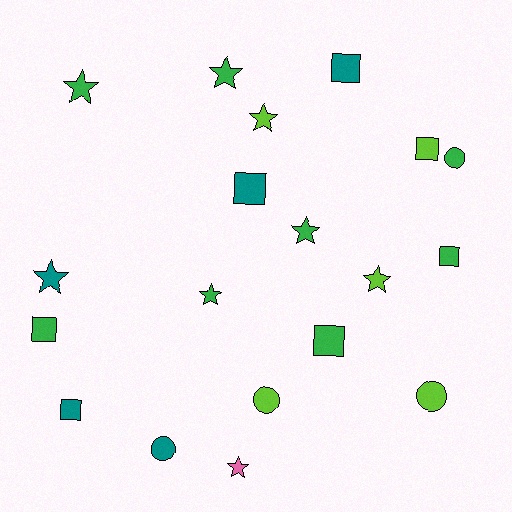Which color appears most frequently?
Green, with 8 objects.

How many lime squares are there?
There is 1 lime square.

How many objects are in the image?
There are 19 objects.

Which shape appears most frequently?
Star, with 8 objects.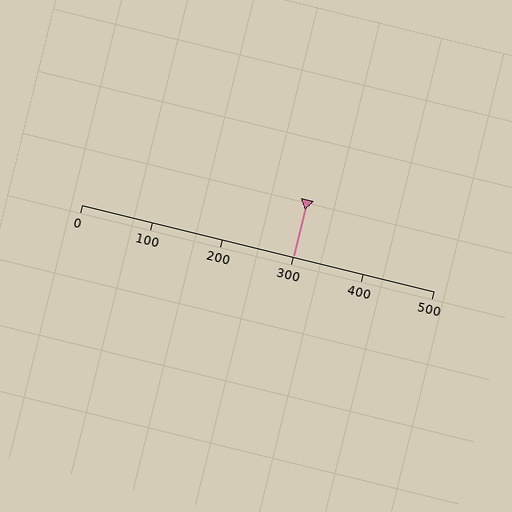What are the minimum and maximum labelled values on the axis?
The axis runs from 0 to 500.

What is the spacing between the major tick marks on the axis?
The major ticks are spaced 100 apart.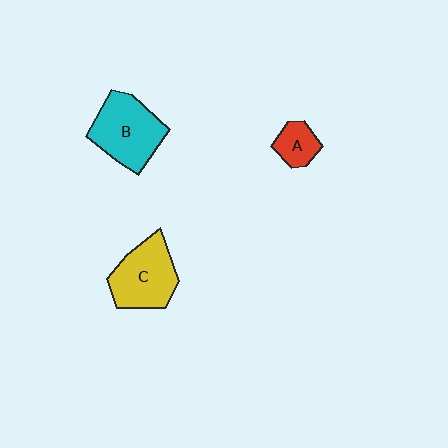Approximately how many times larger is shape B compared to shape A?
Approximately 2.5 times.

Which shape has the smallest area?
Shape A (red).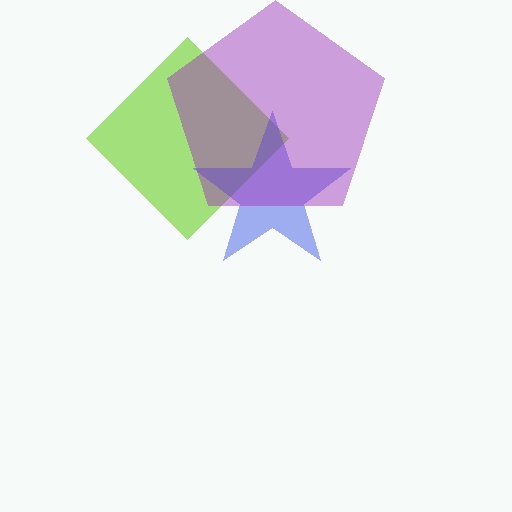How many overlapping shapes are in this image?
There are 3 overlapping shapes in the image.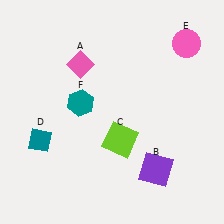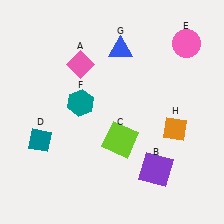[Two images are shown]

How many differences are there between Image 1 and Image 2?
There are 2 differences between the two images.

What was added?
A blue triangle (G), an orange diamond (H) were added in Image 2.